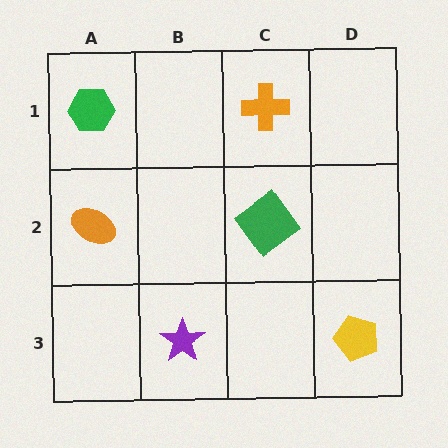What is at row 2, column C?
A green diamond.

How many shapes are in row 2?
2 shapes.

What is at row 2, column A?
An orange ellipse.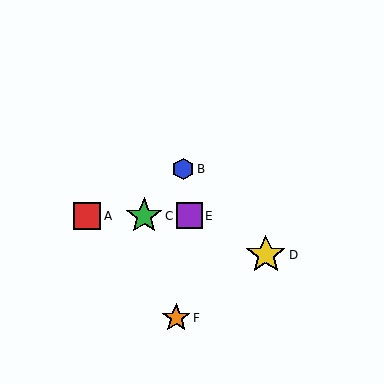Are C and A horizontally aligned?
Yes, both are at y≈216.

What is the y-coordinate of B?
Object B is at y≈169.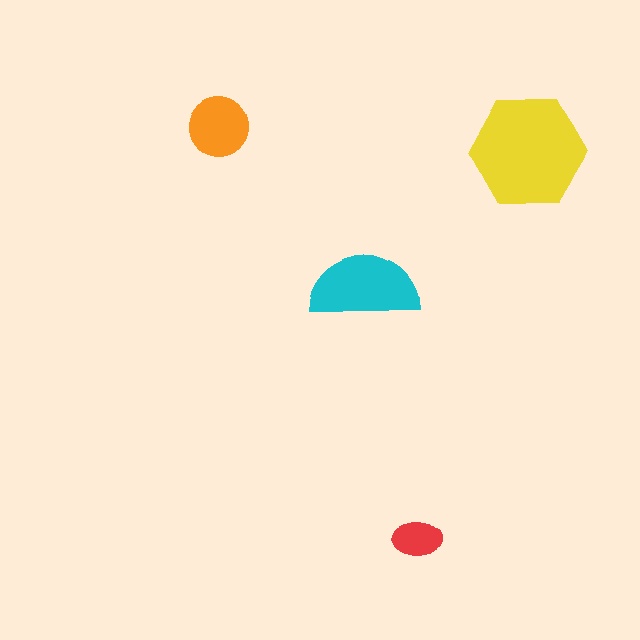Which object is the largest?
The yellow hexagon.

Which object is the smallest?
The red ellipse.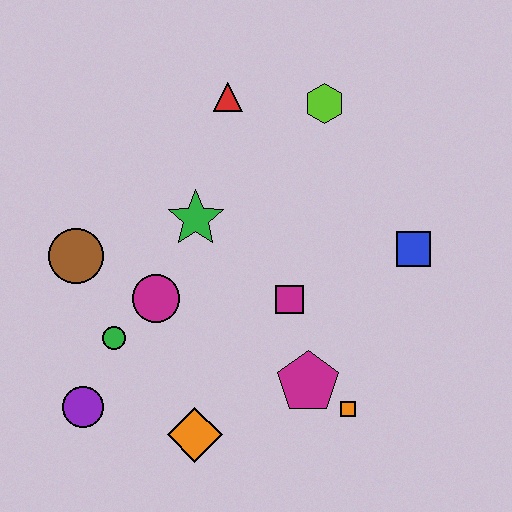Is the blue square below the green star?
Yes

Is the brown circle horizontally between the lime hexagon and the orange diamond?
No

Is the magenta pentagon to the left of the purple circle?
No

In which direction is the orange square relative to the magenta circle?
The orange square is to the right of the magenta circle.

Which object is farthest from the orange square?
The red triangle is farthest from the orange square.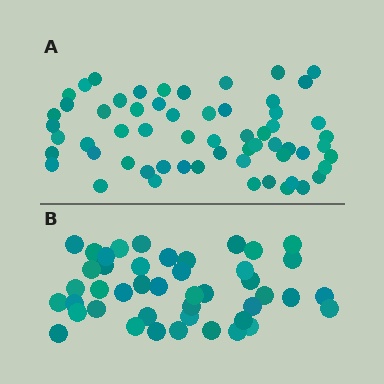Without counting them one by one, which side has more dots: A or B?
Region A (the top region) has more dots.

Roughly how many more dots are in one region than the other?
Region A has approximately 15 more dots than region B.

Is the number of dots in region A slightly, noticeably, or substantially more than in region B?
Region A has noticeably more, but not dramatically so. The ratio is roughly 1.4 to 1.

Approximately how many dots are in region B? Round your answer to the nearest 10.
About 40 dots. (The exact count is 44, which rounds to 40.)